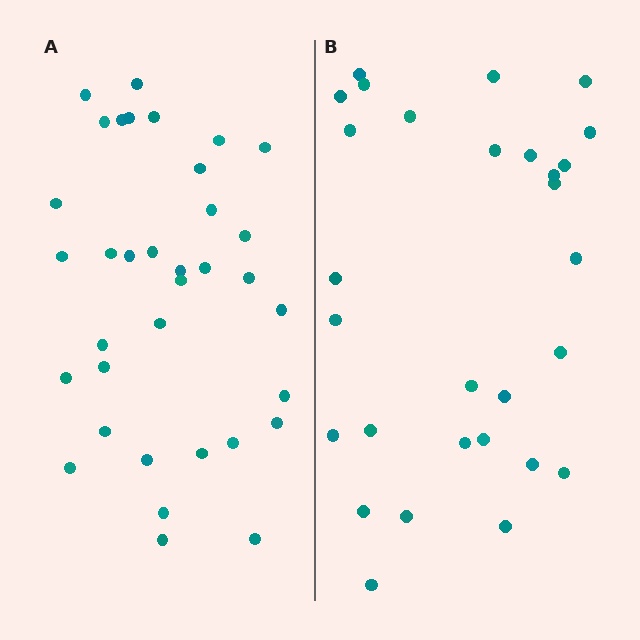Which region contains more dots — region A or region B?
Region A (the left region) has more dots.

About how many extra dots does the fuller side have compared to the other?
Region A has about 6 more dots than region B.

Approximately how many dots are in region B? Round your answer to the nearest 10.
About 30 dots. (The exact count is 29, which rounds to 30.)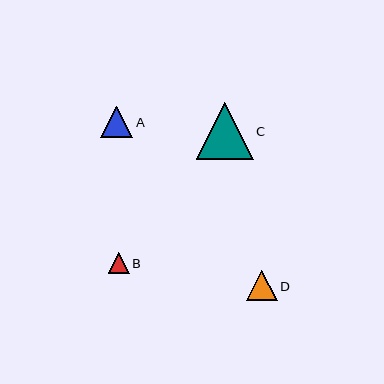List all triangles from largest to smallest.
From largest to smallest: C, A, D, B.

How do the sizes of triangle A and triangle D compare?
Triangle A and triangle D are approximately the same size.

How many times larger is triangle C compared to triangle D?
Triangle C is approximately 1.9 times the size of triangle D.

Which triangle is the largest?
Triangle C is the largest with a size of approximately 57 pixels.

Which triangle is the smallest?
Triangle B is the smallest with a size of approximately 21 pixels.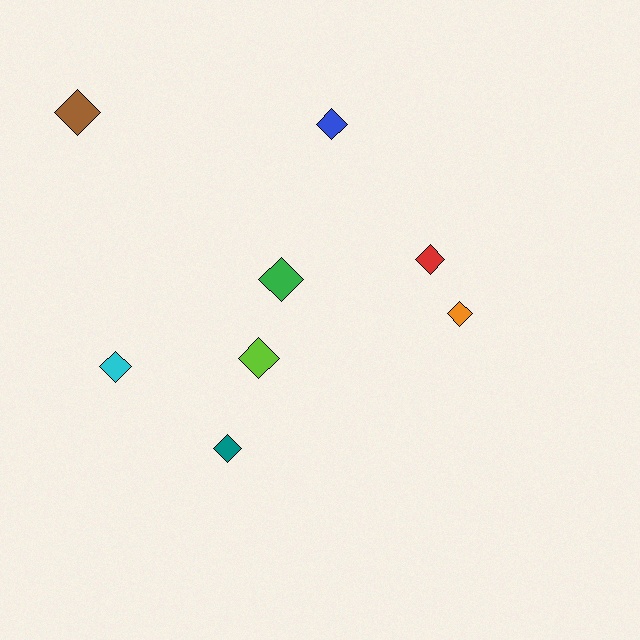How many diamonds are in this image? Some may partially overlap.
There are 8 diamonds.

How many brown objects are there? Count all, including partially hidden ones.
There is 1 brown object.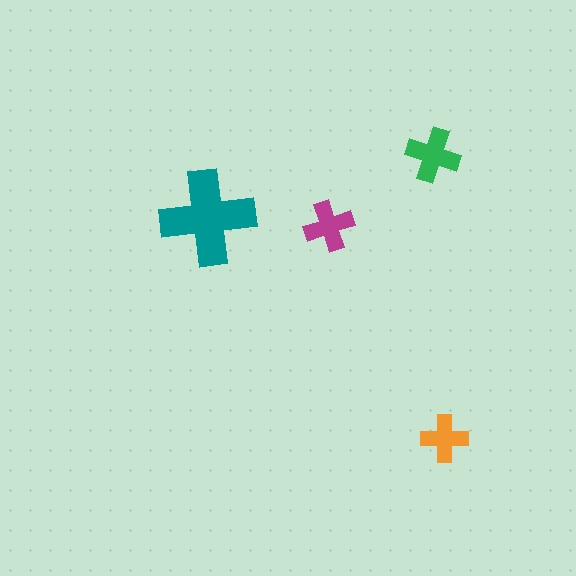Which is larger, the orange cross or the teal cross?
The teal one.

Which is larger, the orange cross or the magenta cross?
The magenta one.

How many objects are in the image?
There are 4 objects in the image.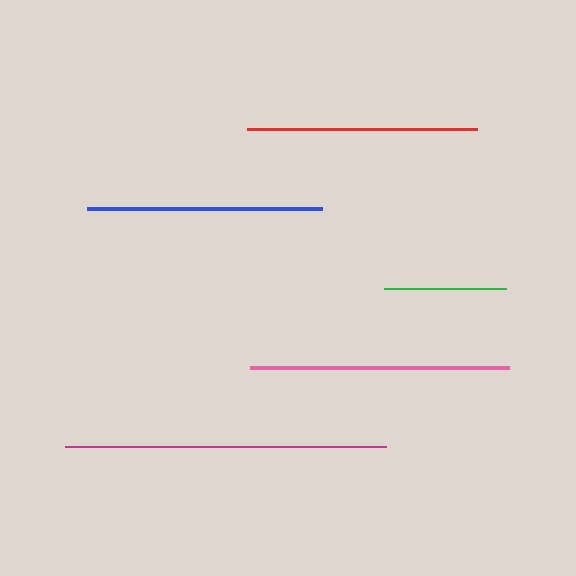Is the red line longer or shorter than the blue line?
The blue line is longer than the red line.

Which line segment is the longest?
The magenta line is the longest at approximately 321 pixels.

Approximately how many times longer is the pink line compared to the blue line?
The pink line is approximately 1.1 times the length of the blue line.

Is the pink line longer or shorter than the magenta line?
The magenta line is longer than the pink line.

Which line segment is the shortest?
The green line is the shortest at approximately 123 pixels.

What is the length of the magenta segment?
The magenta segment is approximately 321 pixels long.